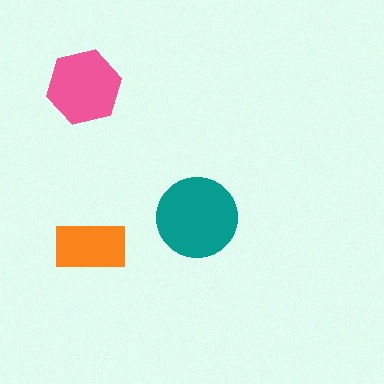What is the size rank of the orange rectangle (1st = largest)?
3rd.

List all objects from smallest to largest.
The orange rectangle, the pink hexagon, the teal circle.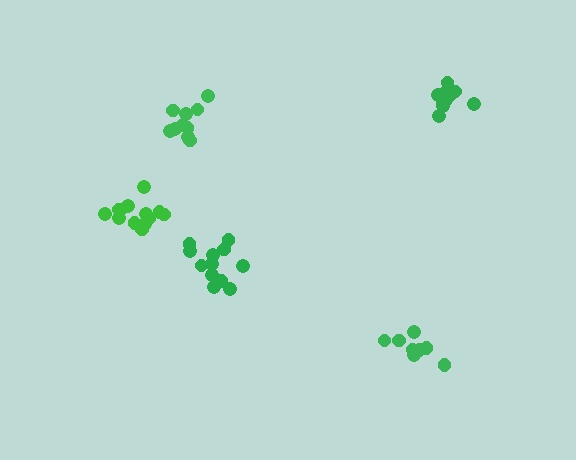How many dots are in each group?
Group 1: 12 dots, Group 2: 10 dots, Group 3: 13 dots, Group 4: 14 dots, Group 5: 10 dots (59 total).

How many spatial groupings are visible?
There are 5 spatial groupings.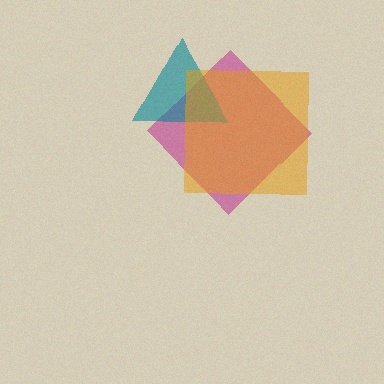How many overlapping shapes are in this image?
There are 3 overlapping shapes in the image.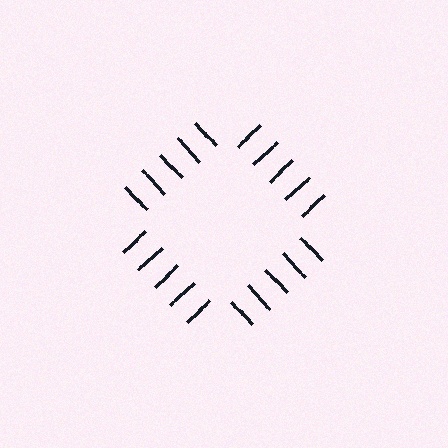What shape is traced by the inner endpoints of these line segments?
An illusory square — the line segments terminate on its edges but no continuous stroke is drawn.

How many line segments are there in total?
20 — 5 along each of the 4 edges.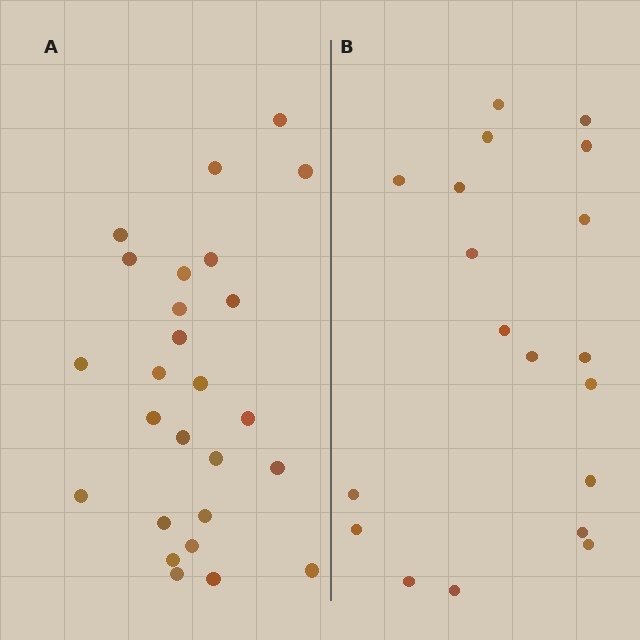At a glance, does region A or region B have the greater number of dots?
Region A (the left region) has more dots.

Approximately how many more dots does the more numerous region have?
Region A has roughly 8 or so more dots than region B.